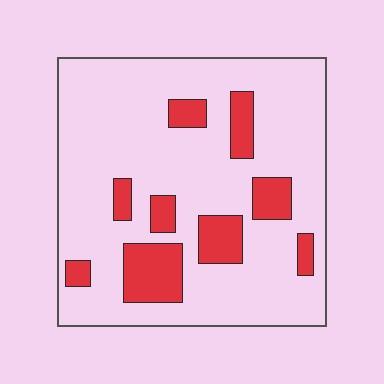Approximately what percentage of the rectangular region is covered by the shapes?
Approximately 20%.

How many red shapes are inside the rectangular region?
9.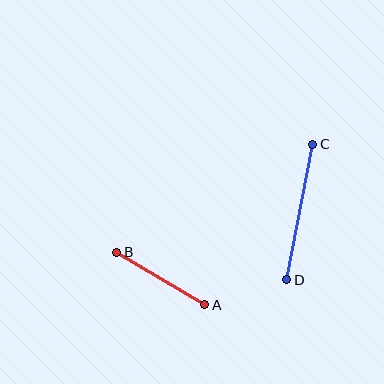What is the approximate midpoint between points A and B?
The midpoint is at approximately (161, 279) pixels.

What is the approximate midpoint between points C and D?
The midpoint is at approximately (300, 212) pixels.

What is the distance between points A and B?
The distance is approximately 103 pixels.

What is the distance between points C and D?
The distance is approximately 138 pixels.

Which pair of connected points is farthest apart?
Points C and D are farthest apart.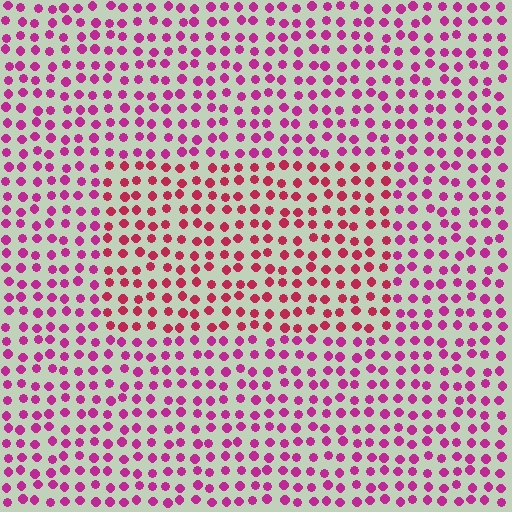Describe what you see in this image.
The image is filled with small magenta elements in a uniform arrangement. A rectangle-shaped region is visible where the elements are tinted to a slightly different hue, forming a subtle color boundary.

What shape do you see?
I see a rectangle.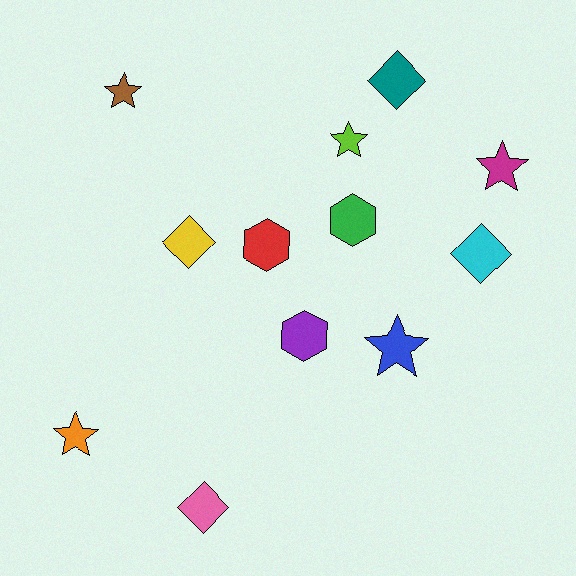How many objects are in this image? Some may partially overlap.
There are 12 objects.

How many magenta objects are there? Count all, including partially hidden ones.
There is 1 magenta object.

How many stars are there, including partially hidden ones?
There are 5 stars.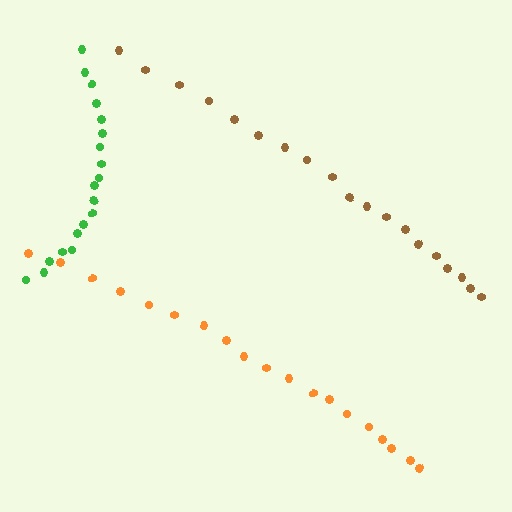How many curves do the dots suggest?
There are 3 distinct paths.